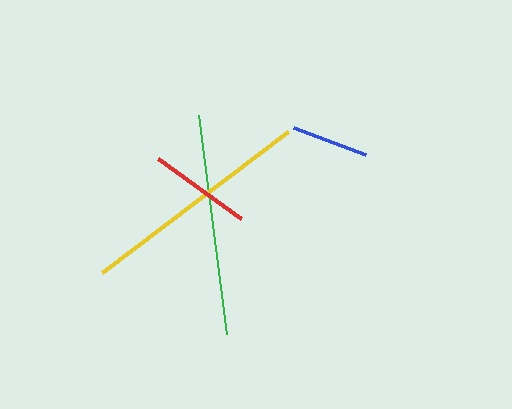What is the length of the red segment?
The red segment is approximately 102 pixels long.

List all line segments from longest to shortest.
From longest to shortest: yellow, green, red, blue.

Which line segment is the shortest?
The blue line is the shortest at approximately 77 pixels.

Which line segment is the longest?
The yellow line is the longest at approximately 233 pixels.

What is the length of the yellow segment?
The yellow segment is approximately 233 pixels long.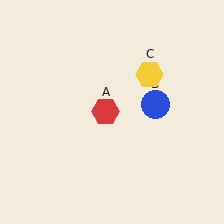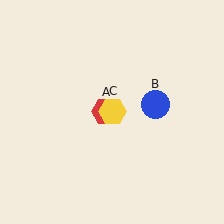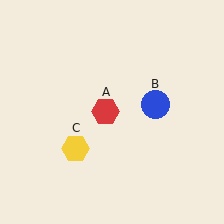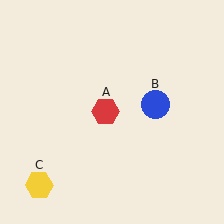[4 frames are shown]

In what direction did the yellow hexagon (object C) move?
The yellow hexagon (object C) moved down and to the left.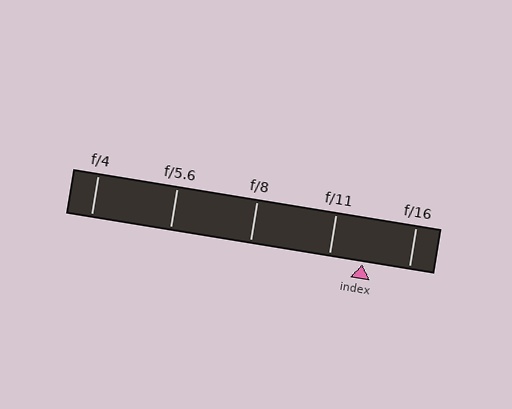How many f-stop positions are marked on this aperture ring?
There are 5 f-stop positions marked.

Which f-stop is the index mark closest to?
The index mark is closest to f/11.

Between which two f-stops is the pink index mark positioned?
The index mark is between f/11 and f/16.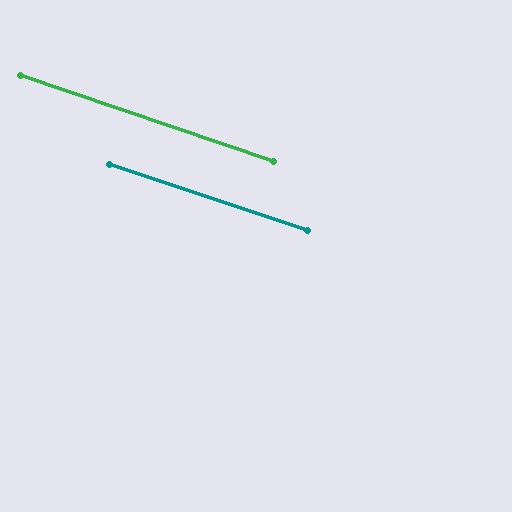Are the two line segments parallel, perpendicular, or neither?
Parallel — their directions differ by only 0.2°.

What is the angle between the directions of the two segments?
Approximately 0 degrees.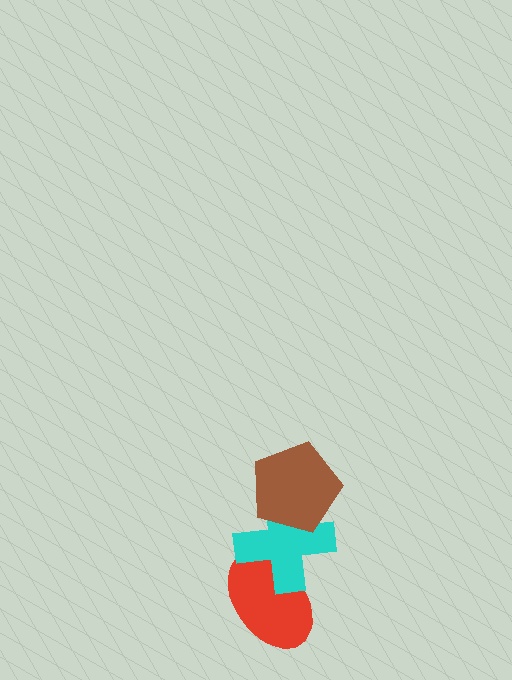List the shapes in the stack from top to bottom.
From top to bottom: the brown pentagon, the cyan cross, the red ellipse.